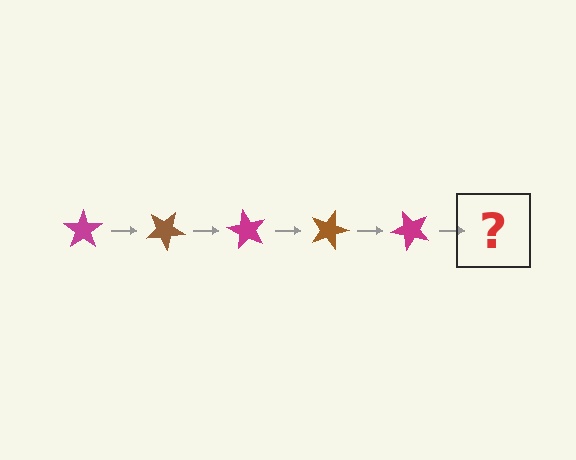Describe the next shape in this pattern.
It should be a brown star, rotated 150 degrees from the start.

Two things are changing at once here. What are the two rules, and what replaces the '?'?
The two rules are that it rotates 30 degrees each step and the color cycles through magenta and brown. The '?' should be a brown star, rotated 150 degrees from the start.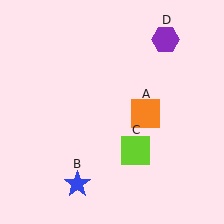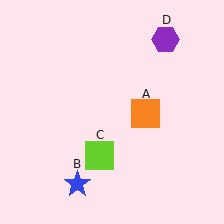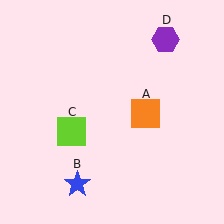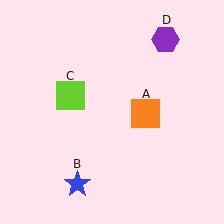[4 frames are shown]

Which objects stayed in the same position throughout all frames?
Orange square (object A) and blue star (object B) and purple hexagon (object D) remained stationary.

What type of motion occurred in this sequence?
The lime square (object C) rotated clockwise around the center of the scene.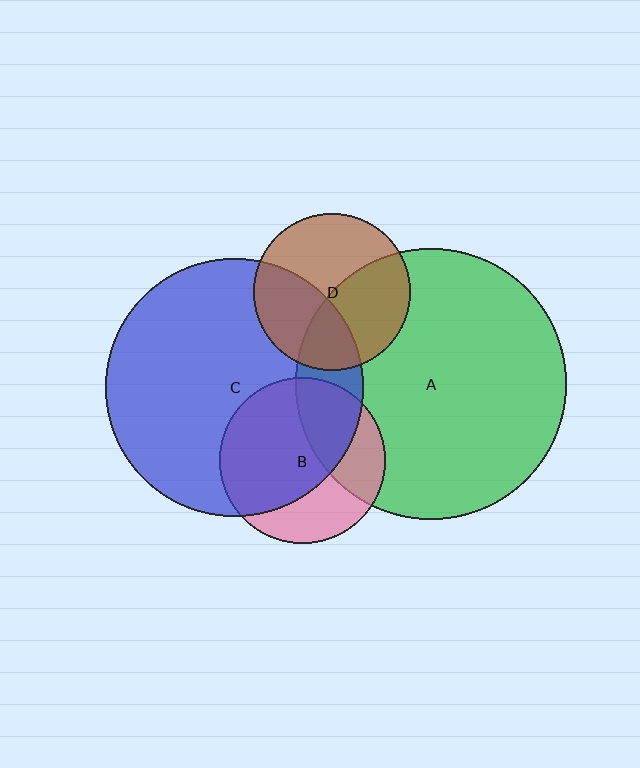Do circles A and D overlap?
Yes.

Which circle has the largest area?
Circle A (green).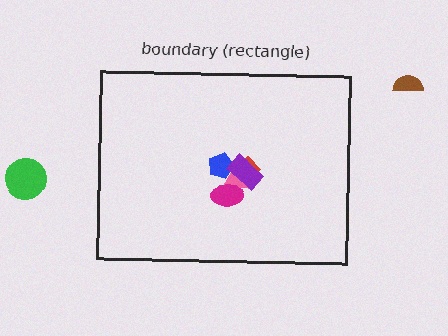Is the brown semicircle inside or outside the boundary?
Outside.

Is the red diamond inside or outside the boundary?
Inside.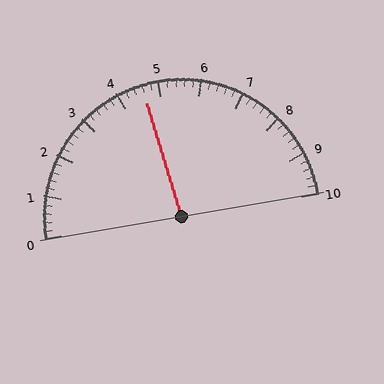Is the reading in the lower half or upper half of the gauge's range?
The reading is in the lower half of the range (0 to 10).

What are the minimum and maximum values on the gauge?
The gauge ranges from 0 to 10.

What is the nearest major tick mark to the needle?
The nearest major tick mark is 5.